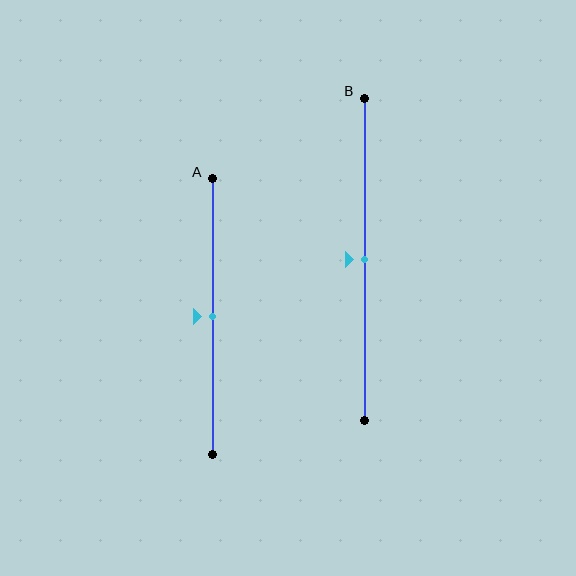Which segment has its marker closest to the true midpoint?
Segment A has its marker closest to the true midpoint.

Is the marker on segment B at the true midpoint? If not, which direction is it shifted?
Yes, the marker on segment B is at the true midpoint.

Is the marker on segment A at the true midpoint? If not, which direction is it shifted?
Yes, the marker on segment A is at the true midpoint.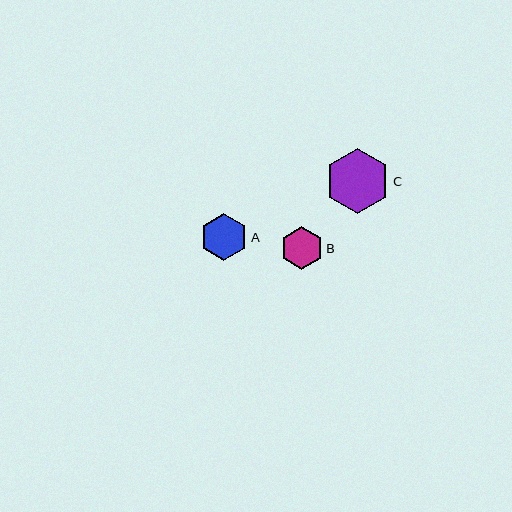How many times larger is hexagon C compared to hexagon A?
Hexagon C is approximately 1.4 times the size of hexagon A.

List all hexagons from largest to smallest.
From largest to smallest: C, A, B.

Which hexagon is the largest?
Hexagon C is the largest with a size of approximately 64 pixels.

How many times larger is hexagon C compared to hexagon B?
Hexagon C is approximately 1.5 times the size of hexagon B.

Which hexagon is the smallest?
Hexagon B is the smallest with a size of approximately 43 pixels.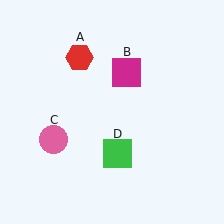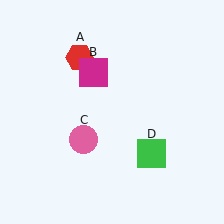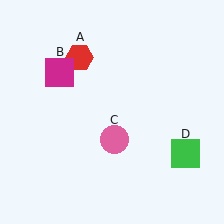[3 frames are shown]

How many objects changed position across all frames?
3 objects changed position: magenta square (object B), pink circle (object C), green square (object D).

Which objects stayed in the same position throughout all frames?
Red hexagon (object A) remained stationary.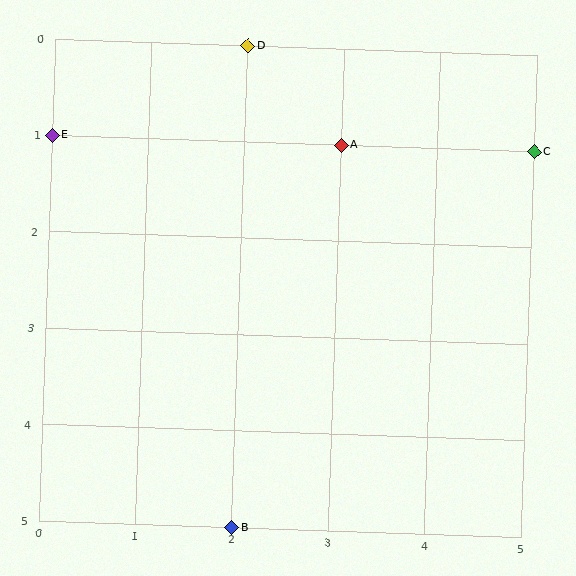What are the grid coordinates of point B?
Point B is at grid coordinates (2, 5).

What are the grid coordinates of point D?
Point D is at grid coordinates (2, 0).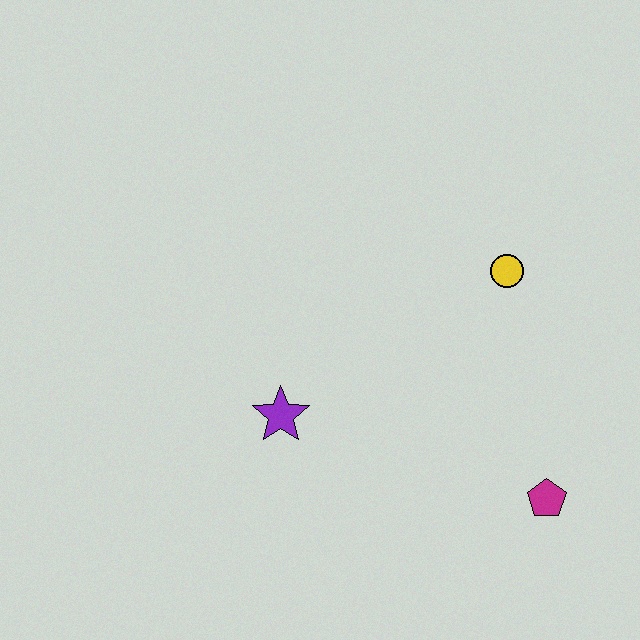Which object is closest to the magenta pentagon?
The yellow circle is closest to the magenta pentagon.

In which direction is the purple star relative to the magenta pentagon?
The purple star is to the left of the magenta pentagon.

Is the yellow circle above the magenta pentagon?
Yes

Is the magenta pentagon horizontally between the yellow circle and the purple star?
No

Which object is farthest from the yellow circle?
The purple star is farthest from the yellow circle.